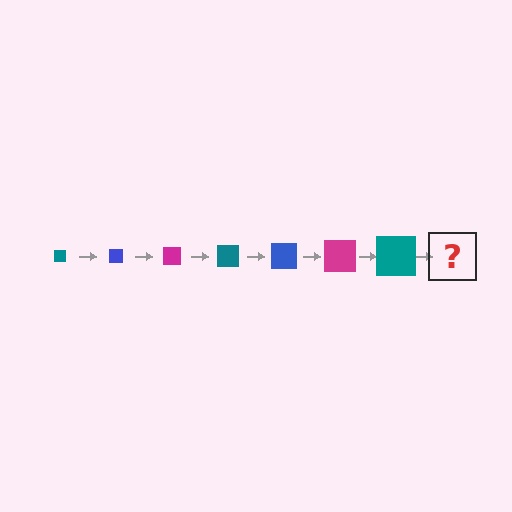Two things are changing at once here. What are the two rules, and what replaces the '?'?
The two rules are that the square grows larger each step and the color cycles through teal, blue, and magenta. The '?' should be a blue square, larger than the previous one.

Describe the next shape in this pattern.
It should be a blue square, larger than the previous one.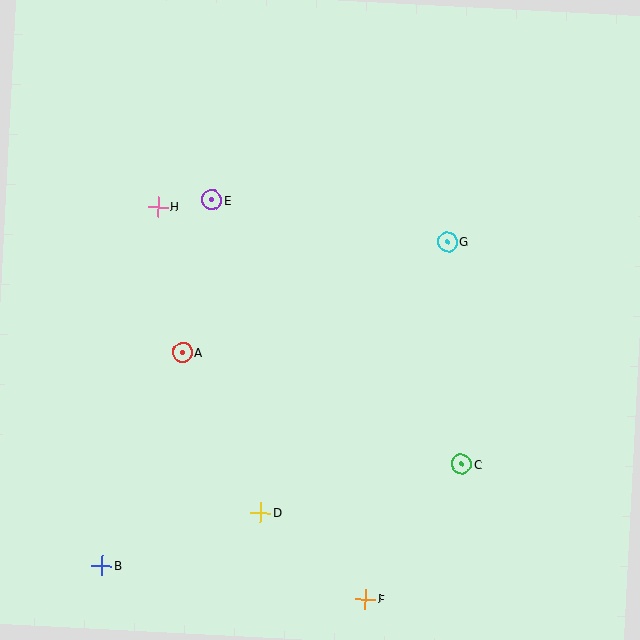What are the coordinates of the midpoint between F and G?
The midpoint between F and G is at (406, 420).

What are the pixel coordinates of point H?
Point H is at (158, 207).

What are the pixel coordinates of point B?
Point B is at (102, 565).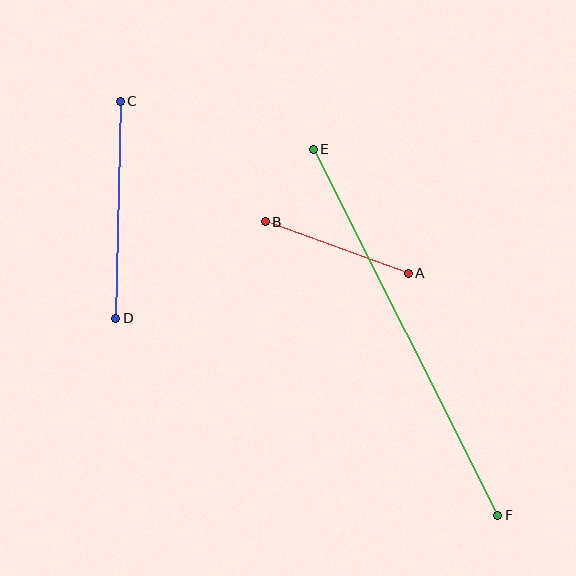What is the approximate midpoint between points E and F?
The midpoint is at approximately (406, 332) pixels.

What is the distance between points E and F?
The distance is approximately 409 pixels.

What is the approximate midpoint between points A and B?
The midpoint is at approximately (337, 248) pixels.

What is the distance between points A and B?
The distance is approximately 152 pixels.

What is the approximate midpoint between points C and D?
The midpoint is at approximately (118, 210) pixels.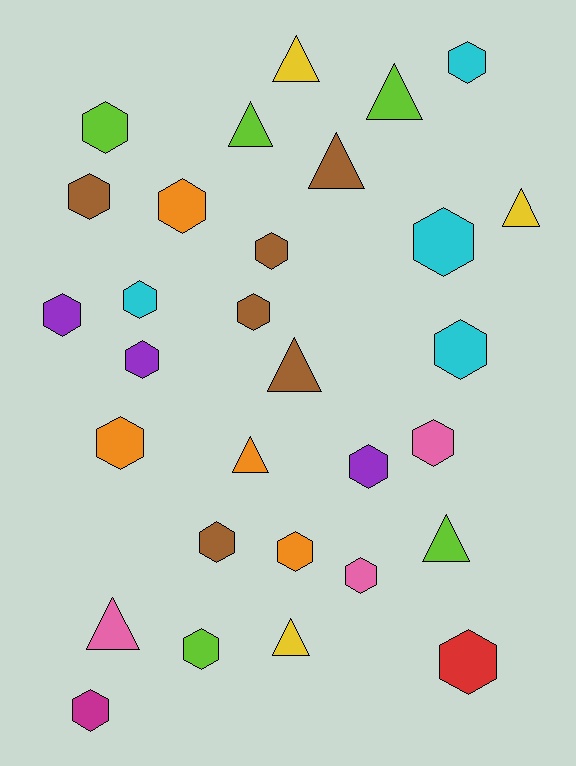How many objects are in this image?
There are 30 objects.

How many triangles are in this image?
There are 10 triangles.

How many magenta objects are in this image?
There is 1 magenta object.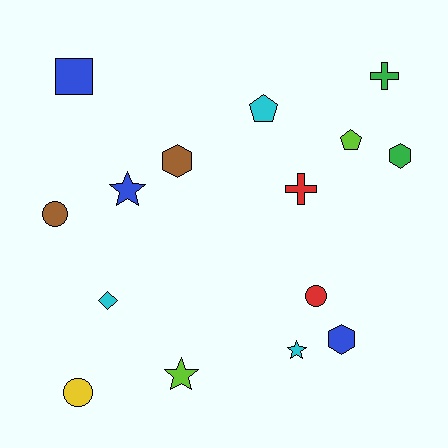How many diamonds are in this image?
There is 1 diamond.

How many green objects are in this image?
There are 2 green objects.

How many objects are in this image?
There are 15 objects.